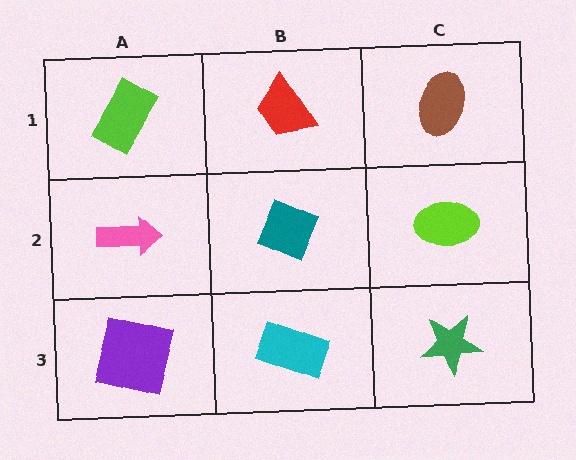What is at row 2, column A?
A pink arrow.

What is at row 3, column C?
A green star.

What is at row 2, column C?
A lime ellipse.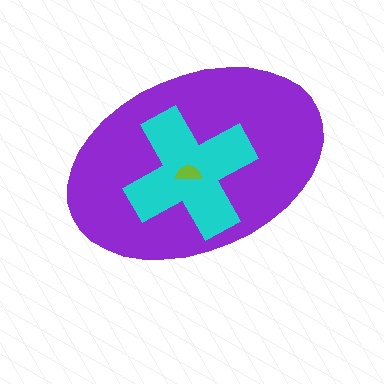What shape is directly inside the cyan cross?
The lime semicircle.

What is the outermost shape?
The purple ellipse.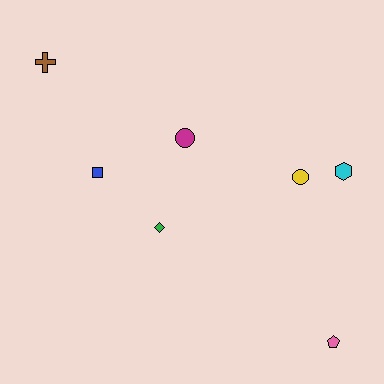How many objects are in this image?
There are 7 objects.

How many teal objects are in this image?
There are no teal objects.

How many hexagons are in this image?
There is 1 hexagon.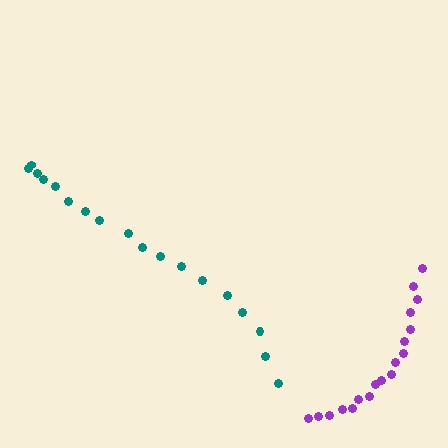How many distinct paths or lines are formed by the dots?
There are 2 distinct paths.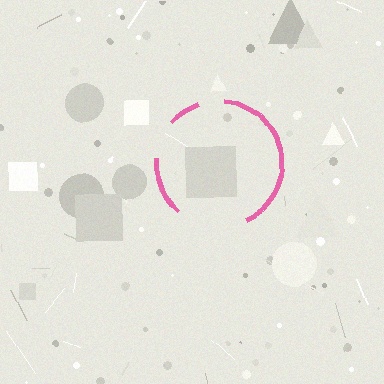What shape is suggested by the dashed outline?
The dashed outline suggests a circle.